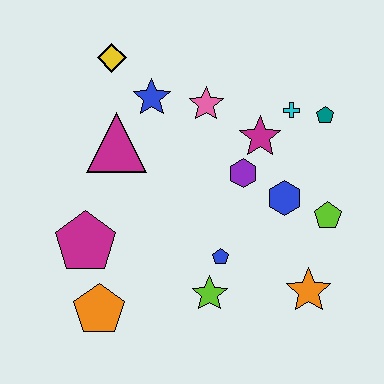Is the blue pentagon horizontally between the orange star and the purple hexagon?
No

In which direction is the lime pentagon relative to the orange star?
The lime pentagon is above the orange star.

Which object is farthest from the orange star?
The yellow diamond is farthest from the orange star.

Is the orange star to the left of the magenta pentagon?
No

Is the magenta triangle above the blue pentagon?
Yes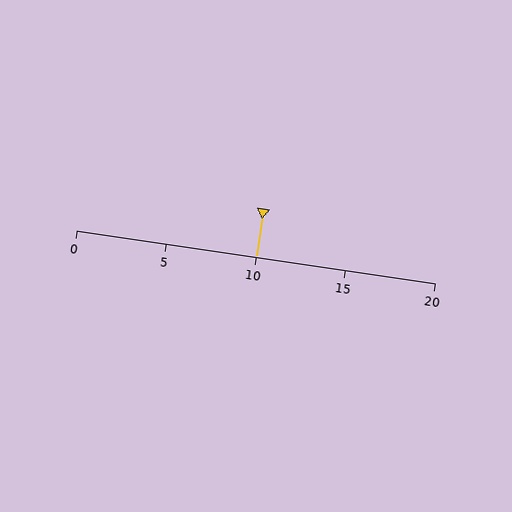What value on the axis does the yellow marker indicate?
The marker indicates approximately 10.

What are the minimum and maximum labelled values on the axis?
The axis runs from 0 to 20.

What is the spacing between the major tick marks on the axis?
The major ticks are spaced 5 apart.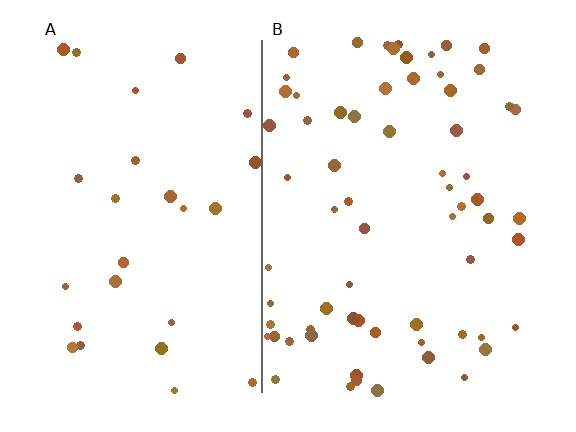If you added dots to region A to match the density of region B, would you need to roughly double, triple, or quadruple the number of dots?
Approximately double.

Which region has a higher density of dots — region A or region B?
B (the right).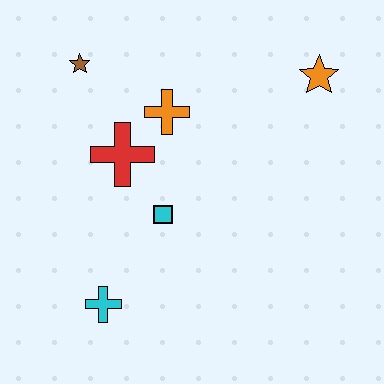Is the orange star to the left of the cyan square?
No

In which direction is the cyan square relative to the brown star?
The cyan square is below the brown star.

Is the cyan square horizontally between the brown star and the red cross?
No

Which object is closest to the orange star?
The orange cross is closest to the orange star.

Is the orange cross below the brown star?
Yes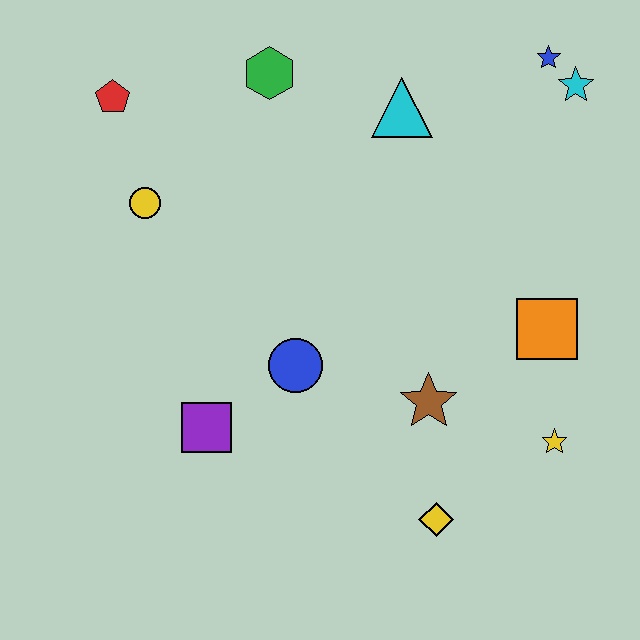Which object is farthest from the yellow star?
The red pentagon is farthest from the yellow star.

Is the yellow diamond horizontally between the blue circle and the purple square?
No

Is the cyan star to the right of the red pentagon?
Yes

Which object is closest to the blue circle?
The purple square is closest to the blue circle.